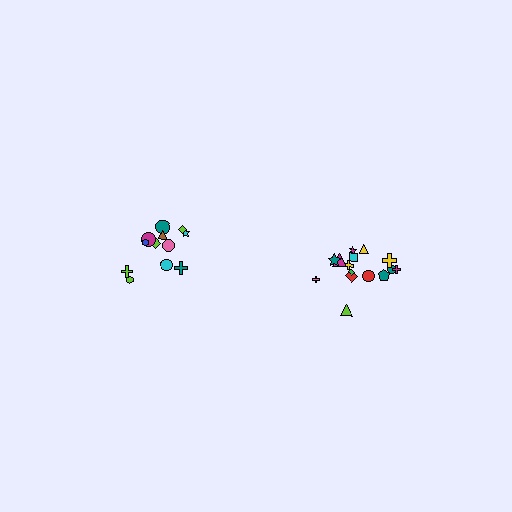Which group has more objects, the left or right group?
The right group.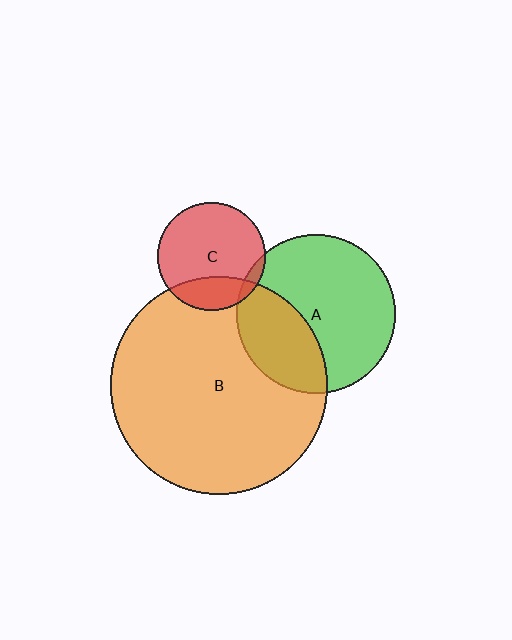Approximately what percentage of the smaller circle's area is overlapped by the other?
Approximately 25%.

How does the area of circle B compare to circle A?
Approximately 1.9 times.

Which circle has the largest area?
Circle B (orange).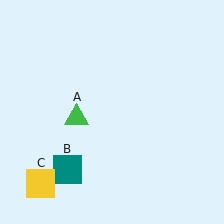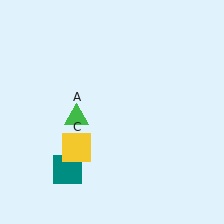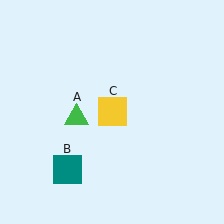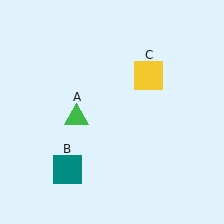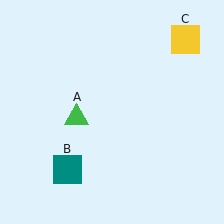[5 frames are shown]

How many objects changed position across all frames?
1 object changed position: yellow square (object C).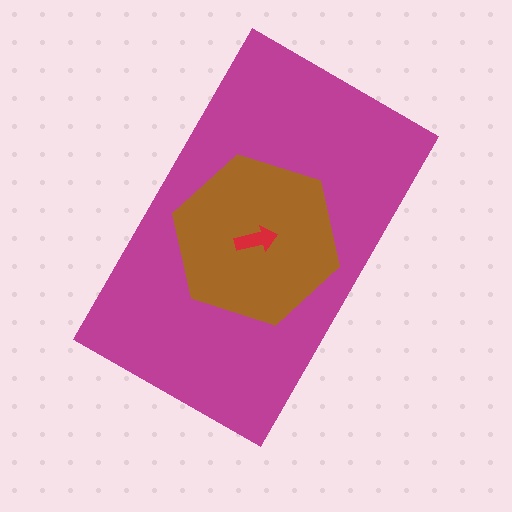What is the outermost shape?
The magenta rectangle.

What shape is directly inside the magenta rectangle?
The brown hexagon.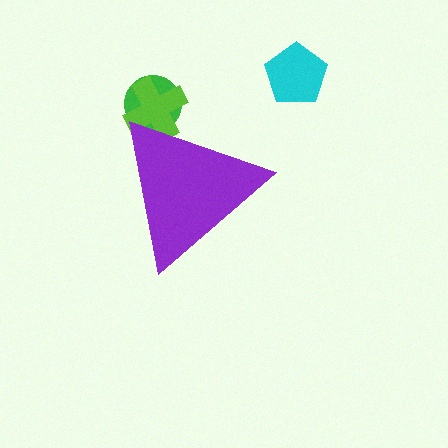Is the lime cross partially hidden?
Yes, the lime cross is partially hidden behind the purple triangle.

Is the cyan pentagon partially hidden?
No, the cyan pentagon is fully visible.